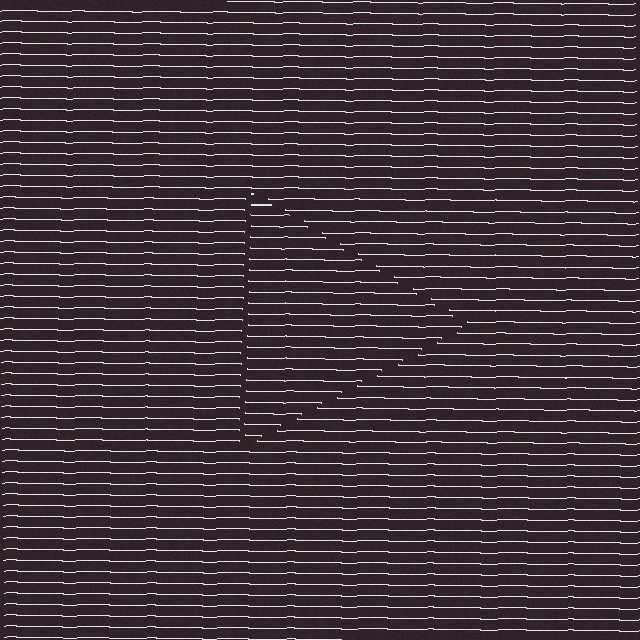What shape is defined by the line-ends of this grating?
An illusory triangle. The interior of the shape contains the same grating, shifted by half a period — the contour is defined by the phase discontinuity where line-ends from the inner and outer gratings abut.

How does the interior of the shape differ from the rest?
The interior of the shape contains the same grating, shifted by half a period — the contour is defined by the phase discontinuity where line-ends from the inner and outer gratings abut.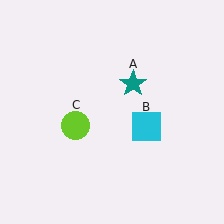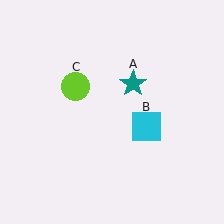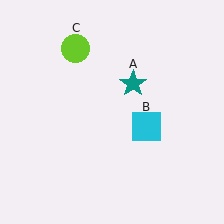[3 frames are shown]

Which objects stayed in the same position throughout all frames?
Teal star (object A) and cyan square (object B) remained stationary.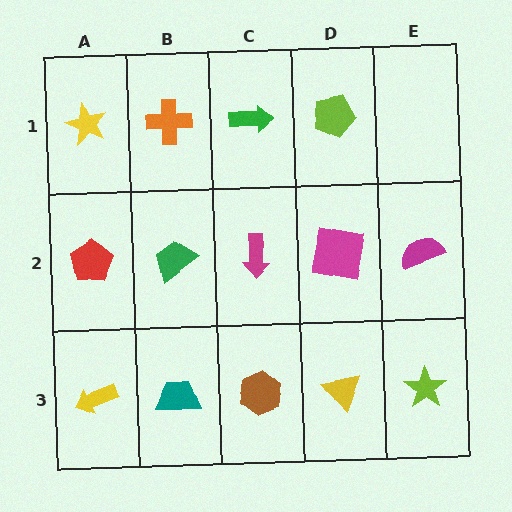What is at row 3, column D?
A yellow triangle.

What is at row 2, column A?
A red pentagon.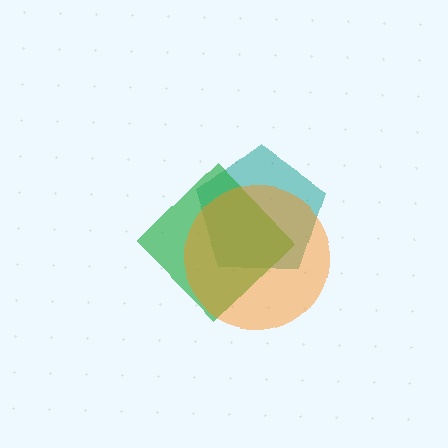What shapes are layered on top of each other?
The layered shapes are: a teal pentagon, a green diamond, an orange circle.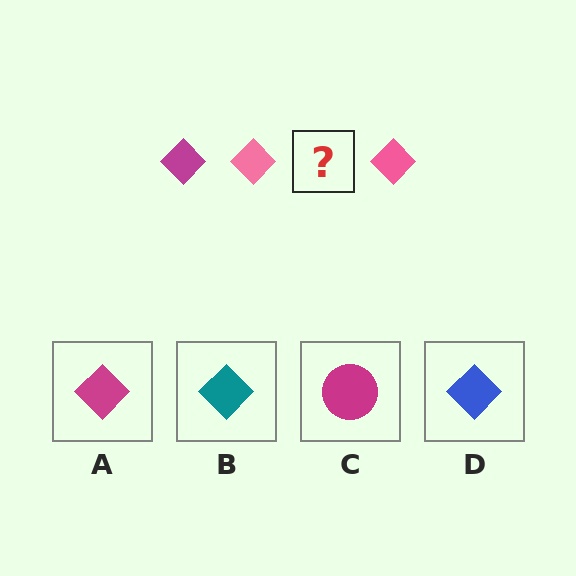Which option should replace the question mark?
Option A.